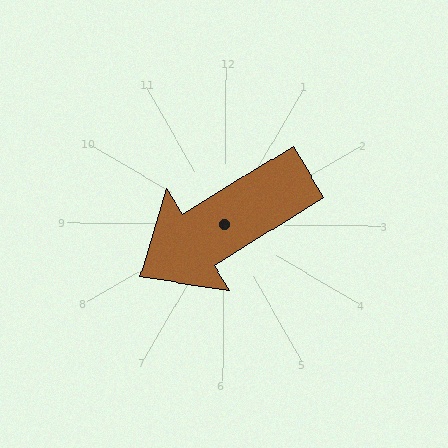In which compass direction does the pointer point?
Southwest.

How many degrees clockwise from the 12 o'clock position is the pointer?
Approximately 238 degrees.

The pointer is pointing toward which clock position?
Roughly 8 o'clock.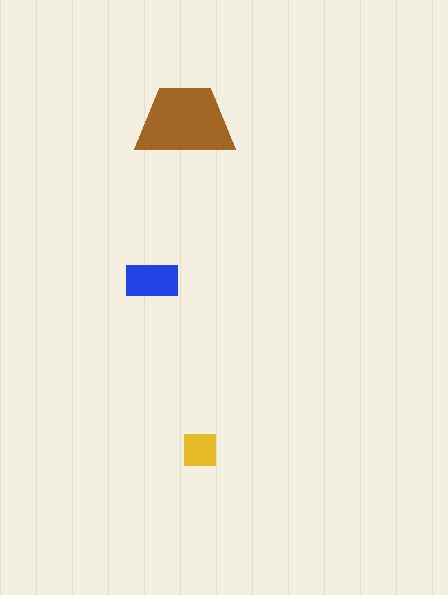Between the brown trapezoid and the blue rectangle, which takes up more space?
The brown trapezoid.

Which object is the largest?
The brown trapezoid.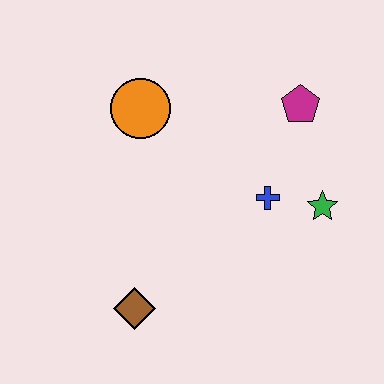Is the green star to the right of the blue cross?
Yes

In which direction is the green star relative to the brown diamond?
The green star is to the right of the brown diamond.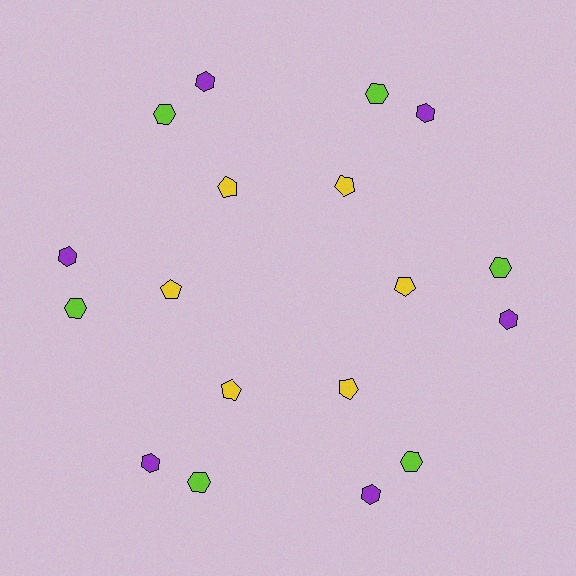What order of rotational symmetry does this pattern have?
This pattern has 6-fold rotational symmetry.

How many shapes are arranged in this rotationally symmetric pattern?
There are 18 shapes, arranged in 6 groups of 3.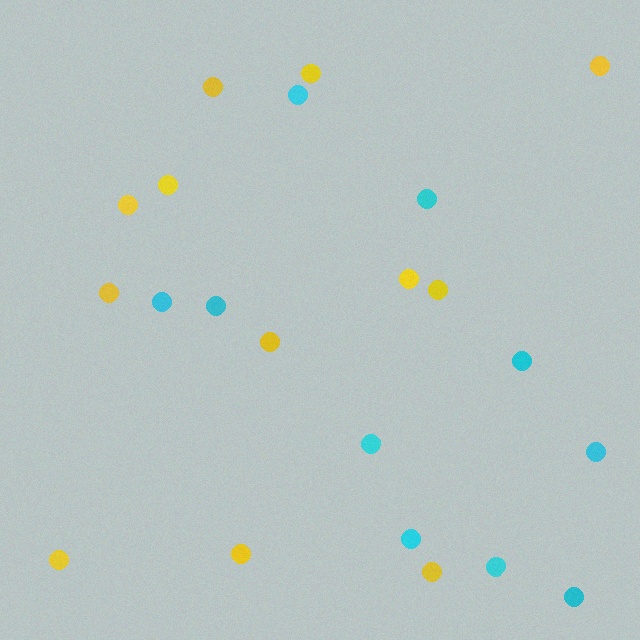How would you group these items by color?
There are 2 groups: one group of cyan circles (10) and one group of yellow circles (12).